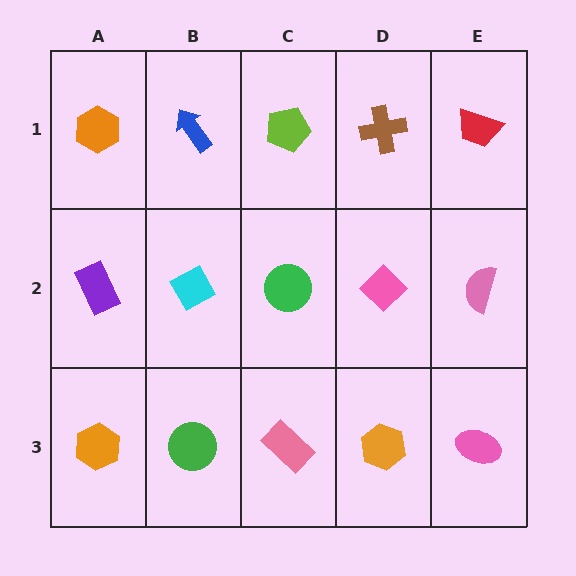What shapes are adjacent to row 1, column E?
A pink semicircle (row 2, column E), a brown cross (row 1, column D).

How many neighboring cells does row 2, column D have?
4.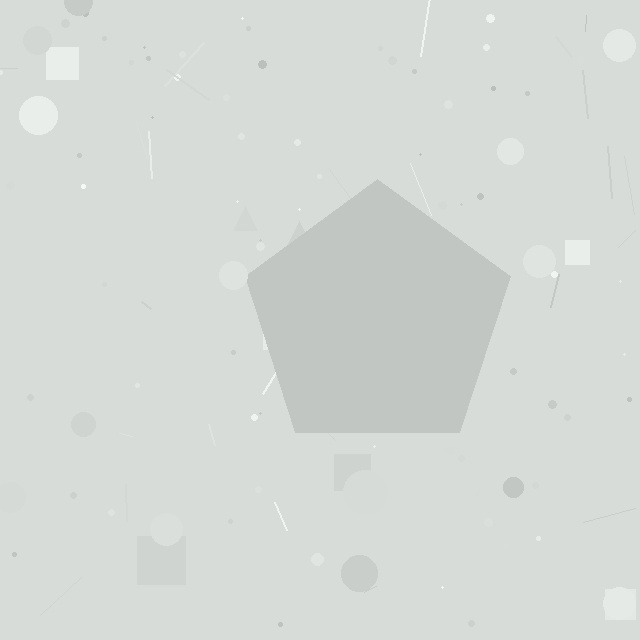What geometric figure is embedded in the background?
A pentagon is embedded in the background.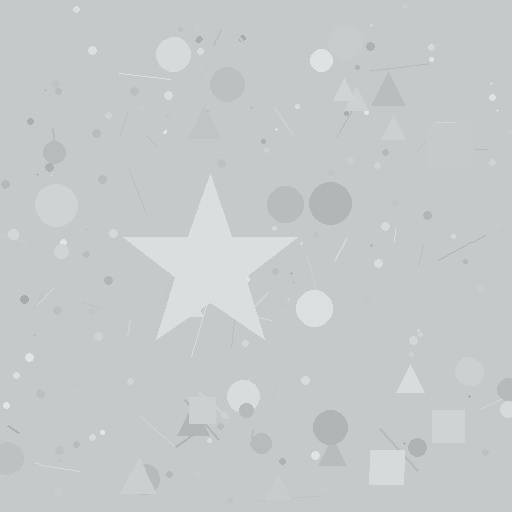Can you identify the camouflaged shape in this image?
The camouflaged shape is a star.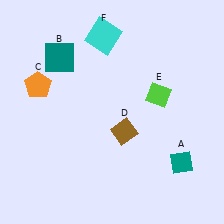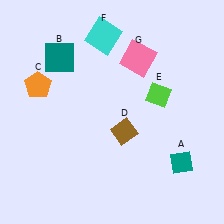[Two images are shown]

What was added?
A pink square (G) was added in Image 2.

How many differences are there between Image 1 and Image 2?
There is 1 difference between the two images.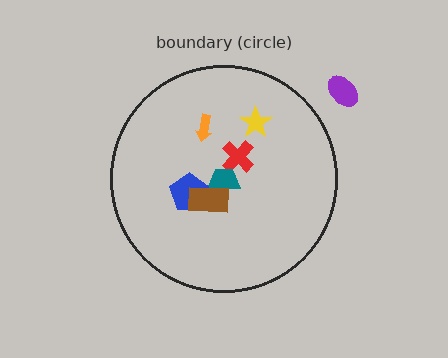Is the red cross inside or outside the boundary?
Inside.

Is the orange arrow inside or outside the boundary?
Inside.